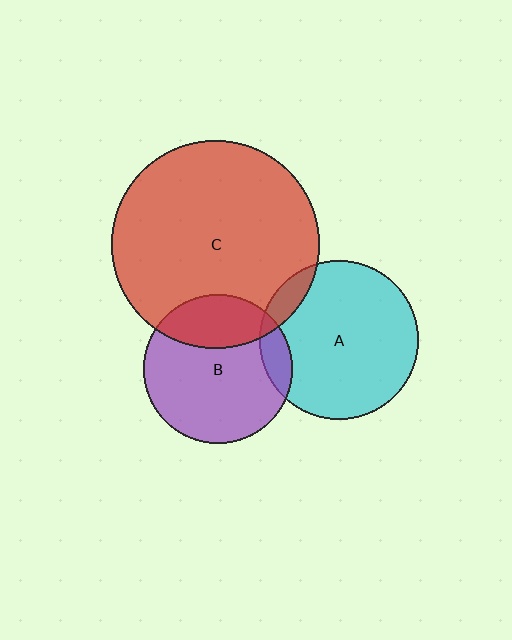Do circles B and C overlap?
Yes.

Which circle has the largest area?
Circle C (red).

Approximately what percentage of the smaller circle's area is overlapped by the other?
Approximately 25%.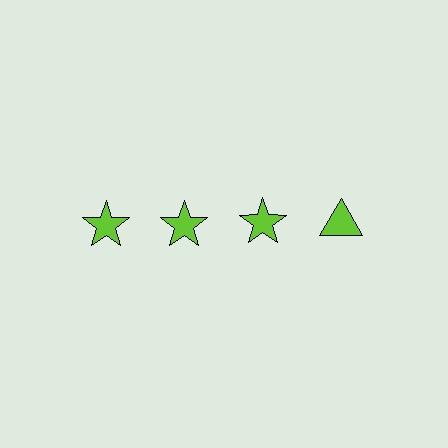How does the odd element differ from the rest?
It has a different shape: triangle instead of star.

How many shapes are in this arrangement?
There are 4 shapes arranged in a grid pattern.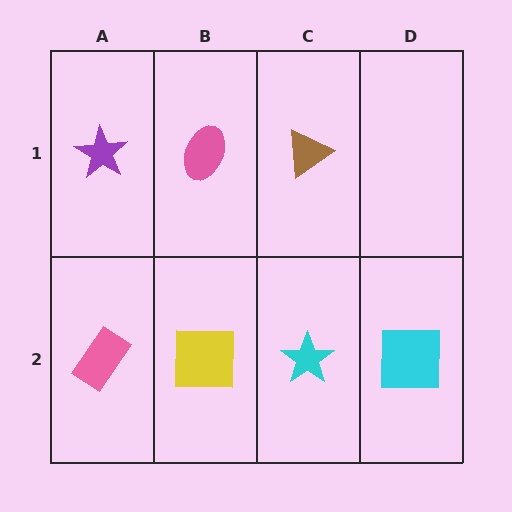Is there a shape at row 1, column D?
No, that cell is empty.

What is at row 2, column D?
A cyan square.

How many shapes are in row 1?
3 shapes.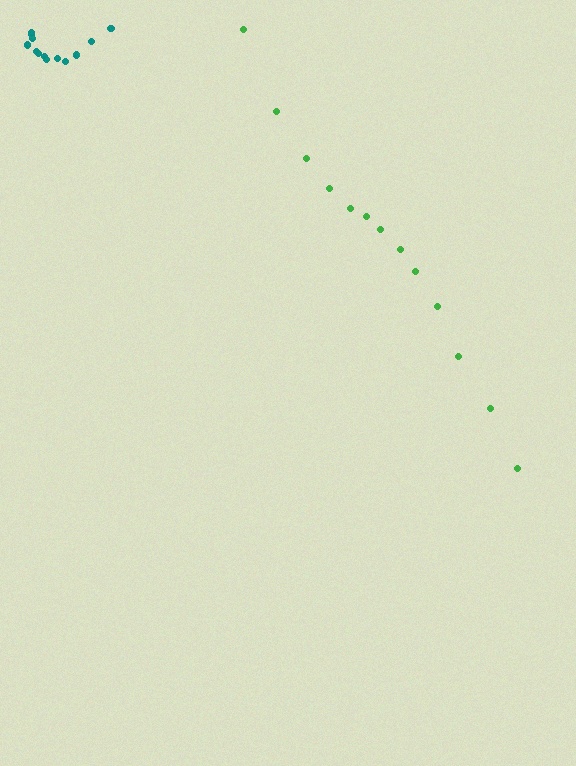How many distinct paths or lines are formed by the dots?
There are 2 distinct paths.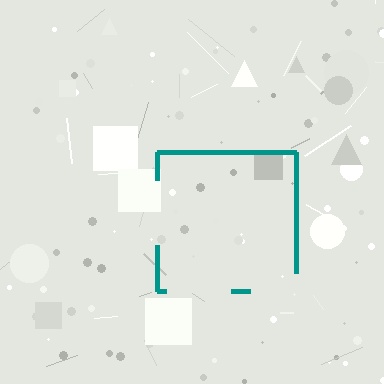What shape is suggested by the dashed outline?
The dashed outline suggests a square.